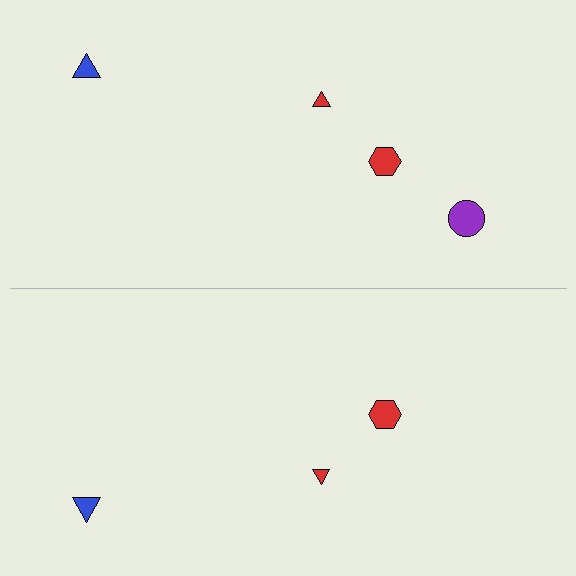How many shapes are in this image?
There are 7 shapes in this image.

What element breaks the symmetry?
A purple circle is missing from the bottom side.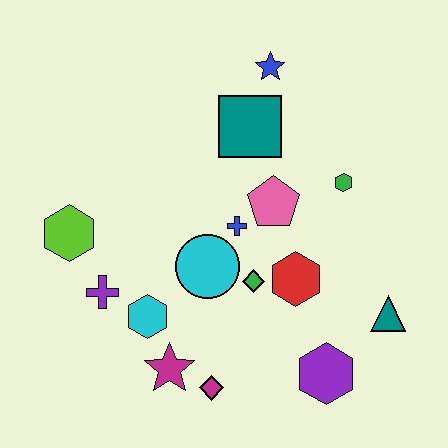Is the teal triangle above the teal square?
No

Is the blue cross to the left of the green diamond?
Yes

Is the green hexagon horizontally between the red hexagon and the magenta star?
No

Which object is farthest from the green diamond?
The blue star is farthest from the green diamond.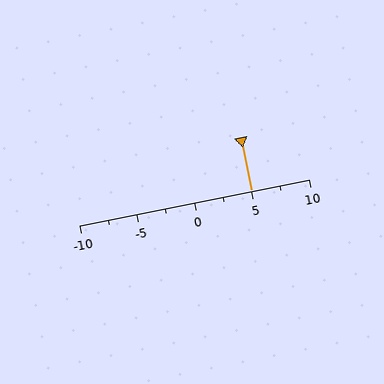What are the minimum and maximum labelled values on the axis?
The axis runs from -10 to 10.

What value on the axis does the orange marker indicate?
The marker indicates approximately 5.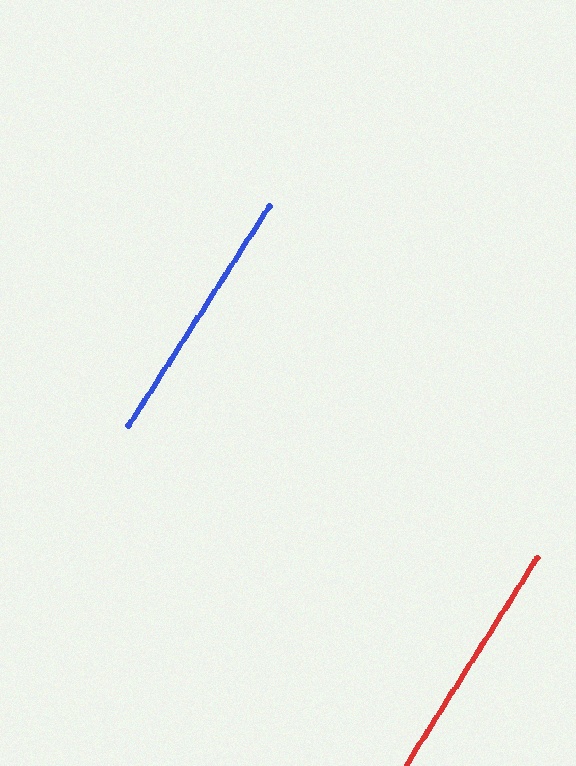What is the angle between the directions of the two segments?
Approximately 0 degrees.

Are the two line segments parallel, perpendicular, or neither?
Parallel — their directions differ by only 0.4°.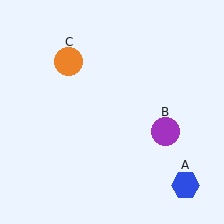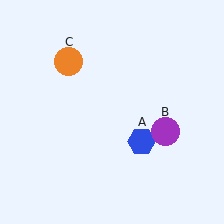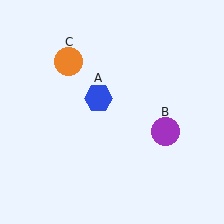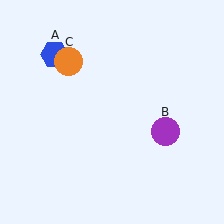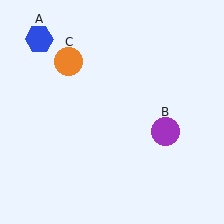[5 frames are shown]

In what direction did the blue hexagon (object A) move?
The blue hexagon (object A) moved up and to the left.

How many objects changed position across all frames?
1 object changed position: blue hexagon (object A).